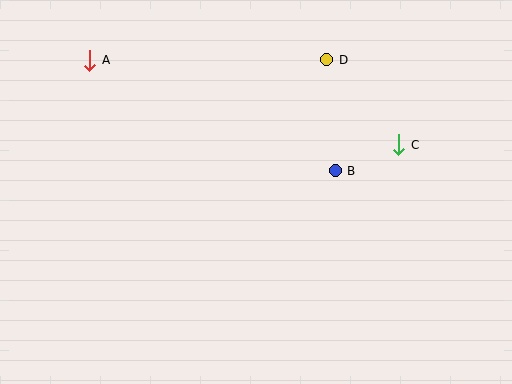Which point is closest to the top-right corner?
Point C is closest to the top-right corner.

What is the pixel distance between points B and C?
The distance between B and C is 69 pixels.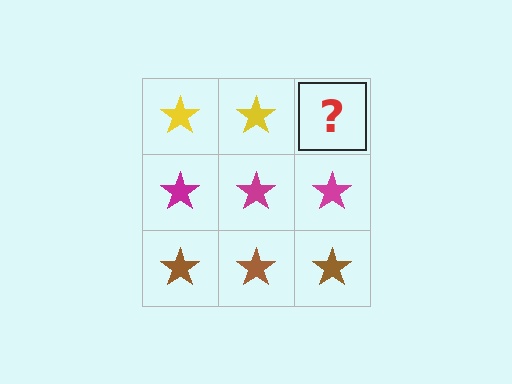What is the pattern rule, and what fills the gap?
The rule is that each row has a consistent color. The gap should be filled with a yellow star.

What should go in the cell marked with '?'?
The missing cell should contain a yellow star.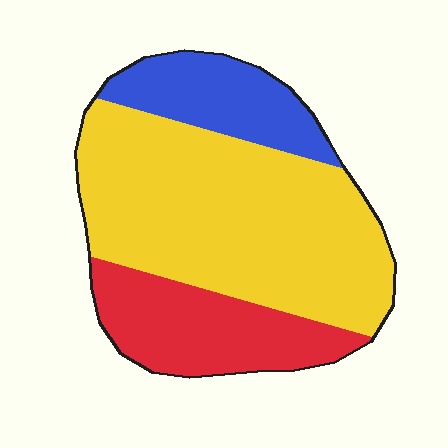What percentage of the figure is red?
Red takes up less than a quarter of the figure.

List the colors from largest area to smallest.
From largest to smallest: yellow, red, blue.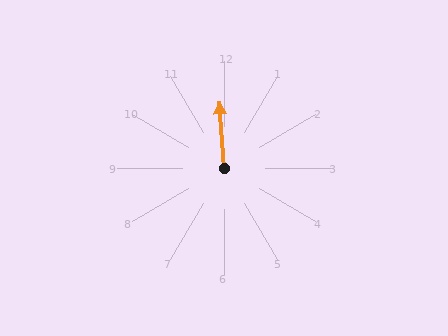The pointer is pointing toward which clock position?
Roughly 12 o'clock.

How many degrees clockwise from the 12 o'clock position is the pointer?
Approximately 356 degrees.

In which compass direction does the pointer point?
North.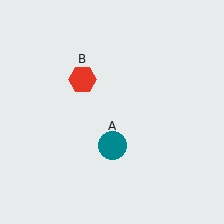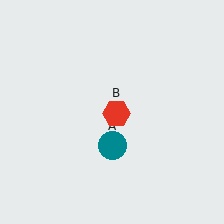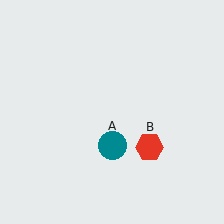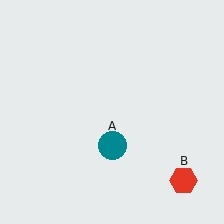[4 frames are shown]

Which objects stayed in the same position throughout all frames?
Teal circle (object A) remained stationary.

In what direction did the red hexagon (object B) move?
The red hexagon (object B) moved down and to the right.